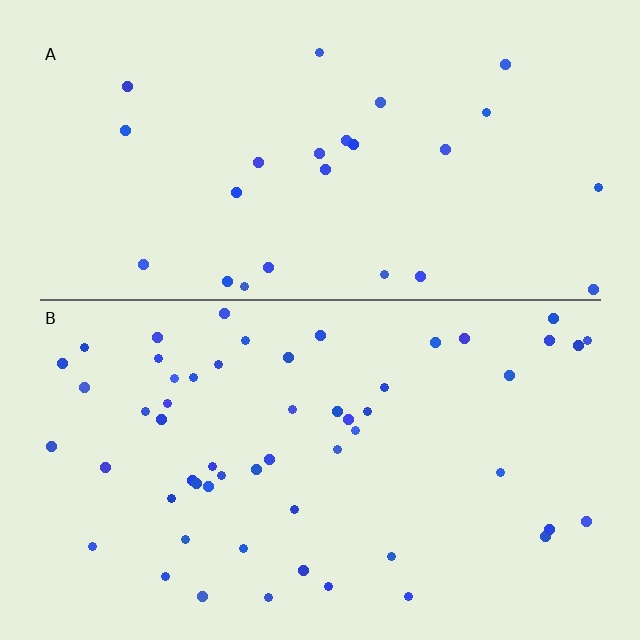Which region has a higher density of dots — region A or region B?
B (the bottom).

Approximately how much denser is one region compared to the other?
Approximately 2.2× — region B over region A.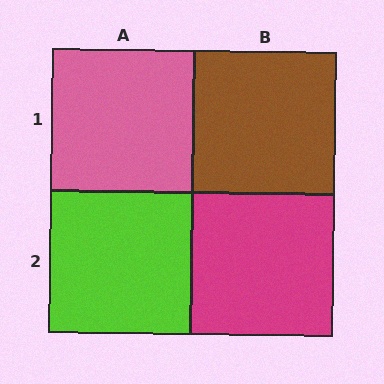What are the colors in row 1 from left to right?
Pink, brown.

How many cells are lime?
1 cell is lime.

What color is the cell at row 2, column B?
Magenta.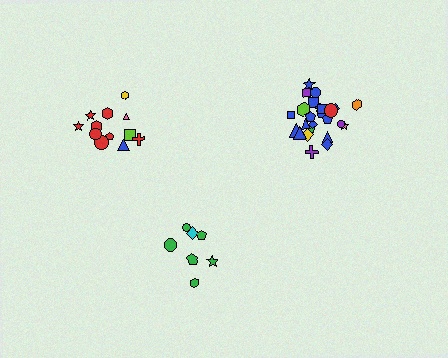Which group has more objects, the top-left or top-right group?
The top-right group.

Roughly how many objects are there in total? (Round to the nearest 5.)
Roughly 45 objects in total.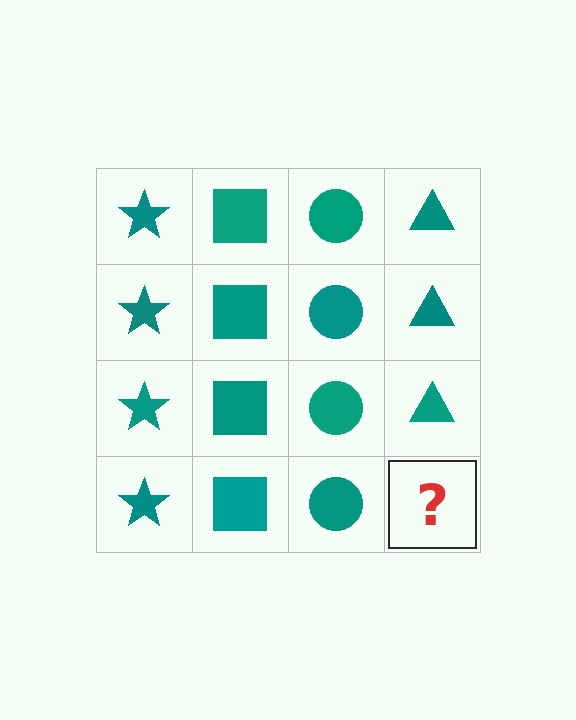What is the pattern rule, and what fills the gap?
The rule is that each column has a consistent shape. The gap should be filled with a teal triangle.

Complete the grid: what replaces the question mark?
The question mark should be replaced with a teal triangle.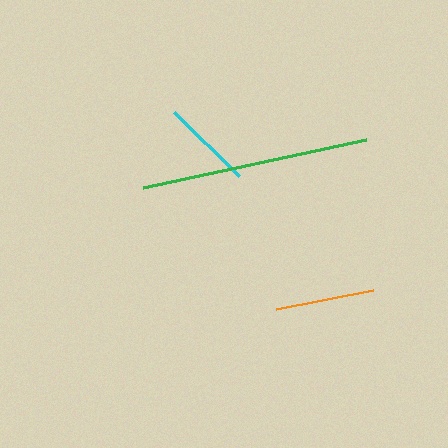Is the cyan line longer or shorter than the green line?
The green line is longer than the cyan line.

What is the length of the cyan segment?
The cyan segment is approximately 91 pixels long.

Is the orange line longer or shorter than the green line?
The green line is longer than the orange line.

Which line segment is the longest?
The green line is the longest at approximately 228 pixels.